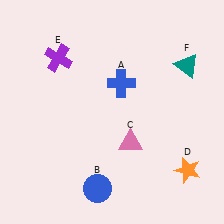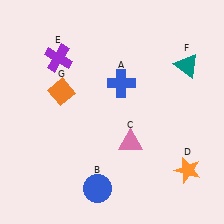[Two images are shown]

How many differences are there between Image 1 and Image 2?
There is 1 difference between the two images.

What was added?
An orange diamond (G) was added in Image 2.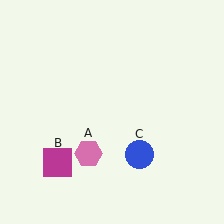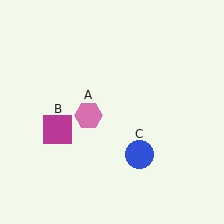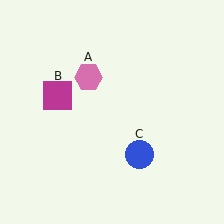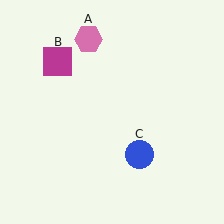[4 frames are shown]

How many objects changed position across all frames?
2 objects changed position: pink hexagon (object A), magenta square (object B).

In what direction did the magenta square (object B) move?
The magenta square (object B) moved up.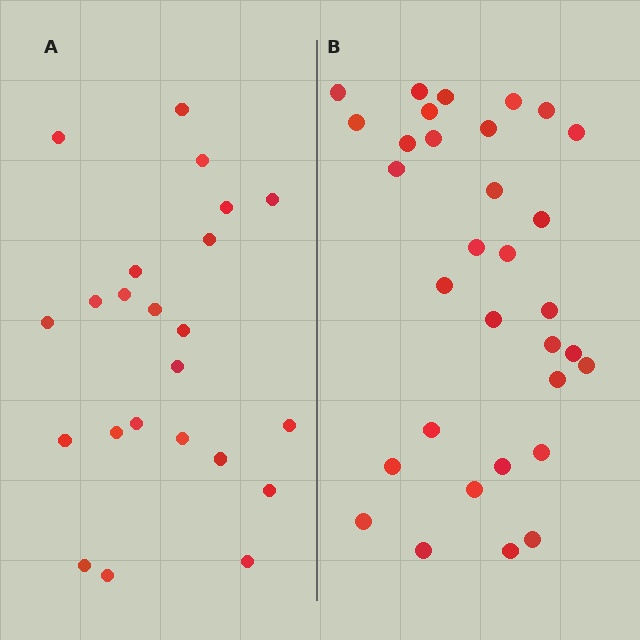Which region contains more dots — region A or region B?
Region B (the right region) has more dots.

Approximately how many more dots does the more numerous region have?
Region B has roughly 8 or so more dots than region A.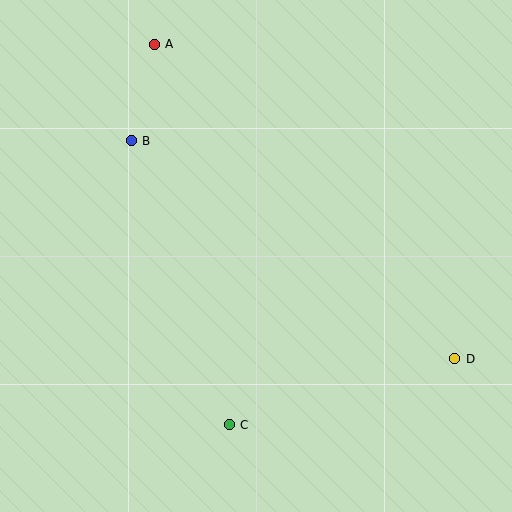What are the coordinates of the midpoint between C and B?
The midpoint between C and B is at (180, 283).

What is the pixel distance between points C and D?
The distance between C and D is 235 pixels.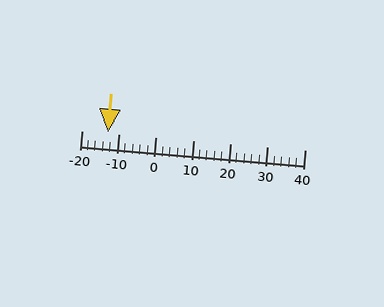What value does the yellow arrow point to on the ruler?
The yellow arrow points to approximately -13.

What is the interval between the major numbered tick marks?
The major tick marks are spaced 10 units apart.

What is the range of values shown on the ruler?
The ruler shows values from -20 to 40.